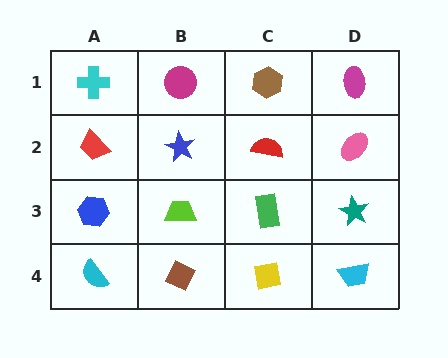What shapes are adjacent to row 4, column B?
A lime trapezoid (row 3, column B), a cyan semicircle (row 4, column A), a yellow square (row 4, column C).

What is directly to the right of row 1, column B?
A brown hexagon.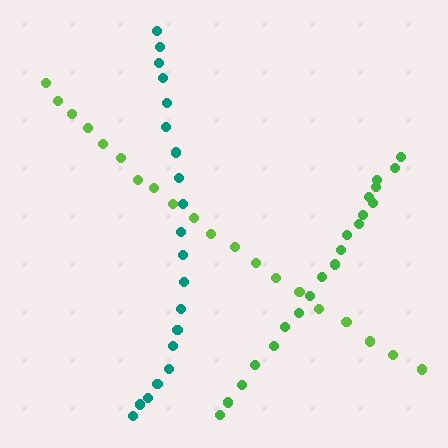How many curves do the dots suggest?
There are 3 distinct paths.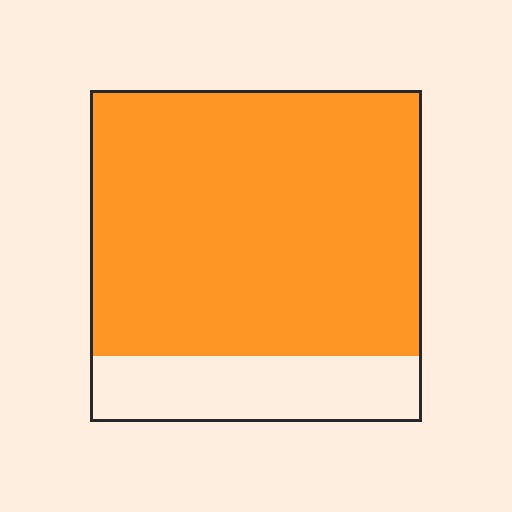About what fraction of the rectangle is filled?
About four fifths (4/5).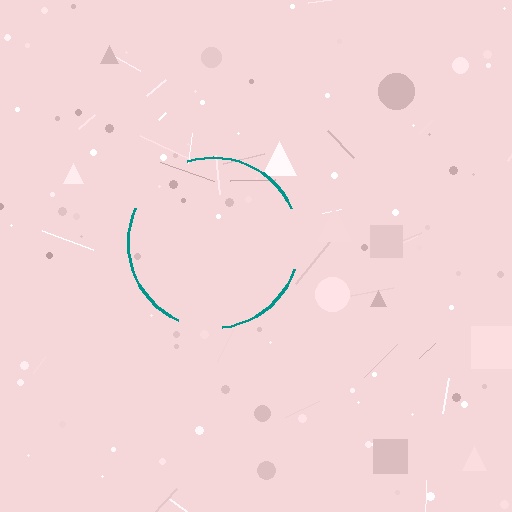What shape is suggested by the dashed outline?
The dashed outline suggests a circle.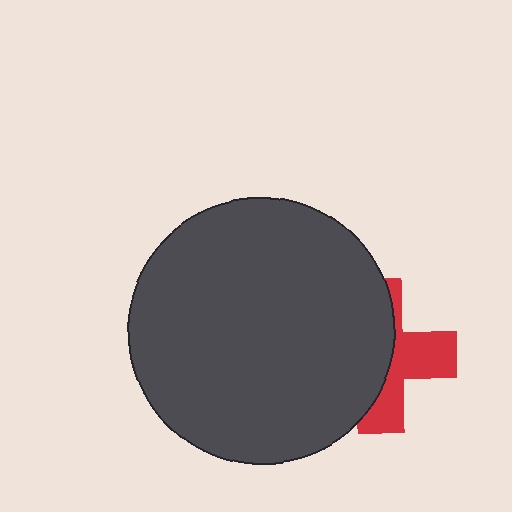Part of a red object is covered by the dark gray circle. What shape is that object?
It is a cross.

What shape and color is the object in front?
The object in front is a dark gray circle.